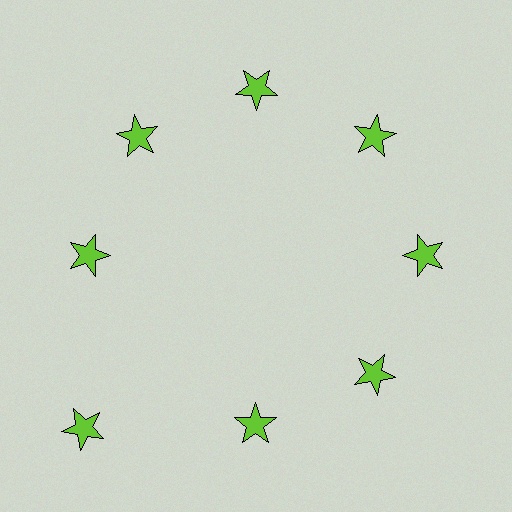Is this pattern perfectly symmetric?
No. The 8 lime stars are arranged in a ring, but one element near the 8 o'clock position is pushed outward from the center, breaking the 8-fold rotational symmetry.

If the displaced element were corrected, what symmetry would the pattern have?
It would have 8-fold rotational symmetry — the pattern would map onto itself every 45 degrees.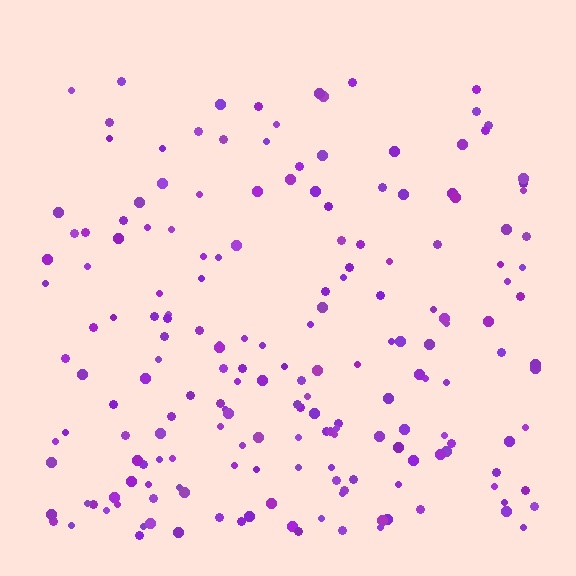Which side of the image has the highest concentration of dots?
The bottom.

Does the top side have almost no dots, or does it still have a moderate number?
Still a moderate number, just noticeably fewer than the bottom.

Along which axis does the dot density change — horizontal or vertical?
Vertical.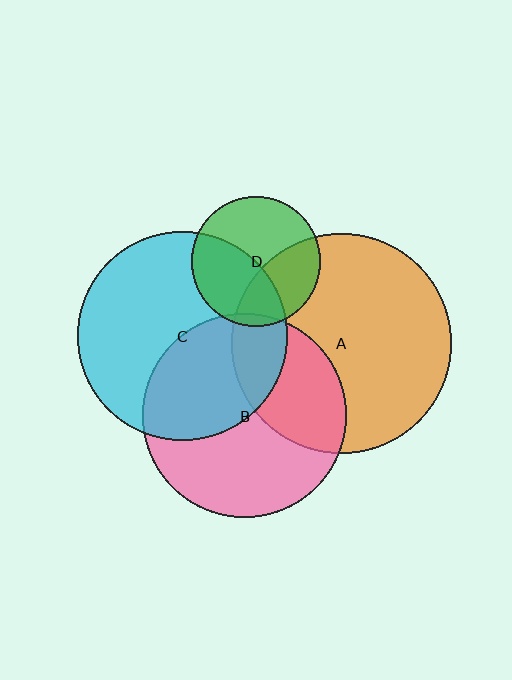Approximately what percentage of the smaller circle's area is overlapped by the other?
Approximately 35%.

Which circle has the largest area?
Circle A (orange).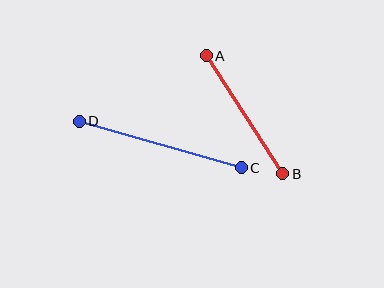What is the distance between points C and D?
The distance is approximately 169 pixels.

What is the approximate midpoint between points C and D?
The midpoint is at approximately (160, 145) pixels.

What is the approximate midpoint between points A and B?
The midpoint is at approximately (245, 115) pixels.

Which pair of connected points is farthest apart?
Points C and D are farthest apart.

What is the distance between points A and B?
The distance is approximately 141 pixels.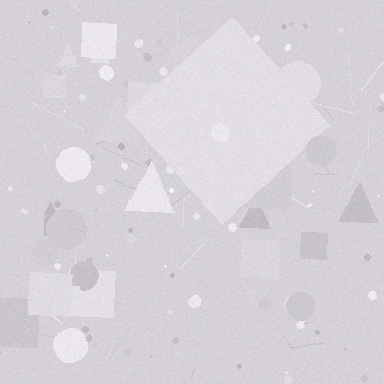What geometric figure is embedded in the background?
A diamond is embedded in the background.